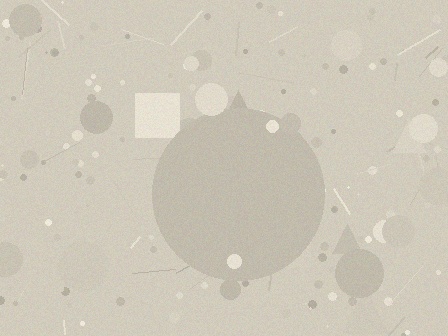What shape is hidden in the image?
A circle is hidden in the image.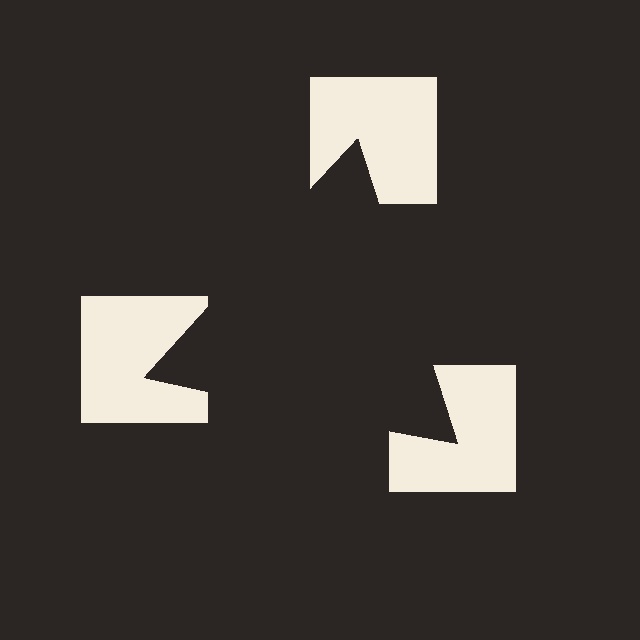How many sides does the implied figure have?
3 sides.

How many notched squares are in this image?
There are 3 — one at each vertex of the illusory triangle.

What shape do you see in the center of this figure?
An illusory triangle — its edges are inferred from the aligned wedge cuts in the notched squares, not physically drawn.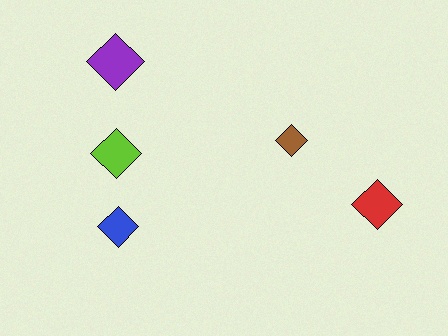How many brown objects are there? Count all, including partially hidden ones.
There is 1 brown object.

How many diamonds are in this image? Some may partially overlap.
There are 5 diamonds.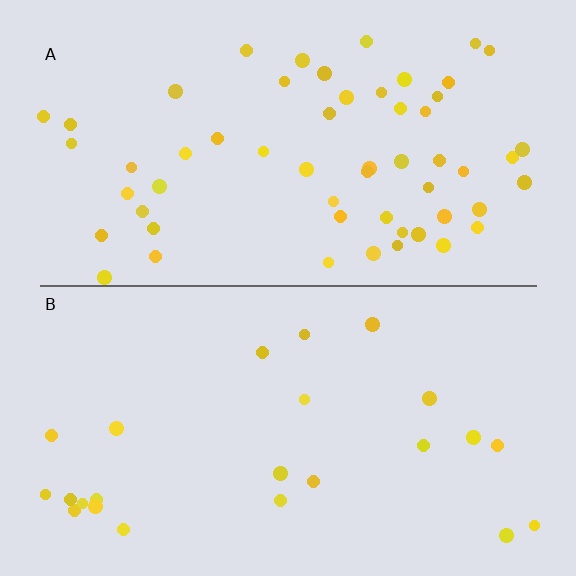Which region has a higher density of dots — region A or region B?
A (the top).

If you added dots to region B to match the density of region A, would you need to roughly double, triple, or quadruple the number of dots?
Approximately double.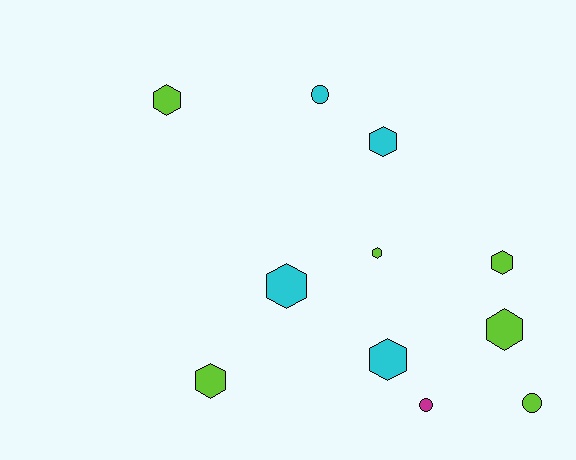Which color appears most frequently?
Lime, with 6 objects.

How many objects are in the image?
There are 11 objects.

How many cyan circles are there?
There is 1 cyan circle.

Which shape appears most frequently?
Hexagon, with 8 objects.